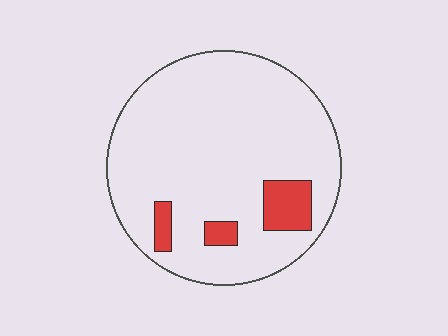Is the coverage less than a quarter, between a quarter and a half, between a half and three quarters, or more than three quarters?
Less than a quarter.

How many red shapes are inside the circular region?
3.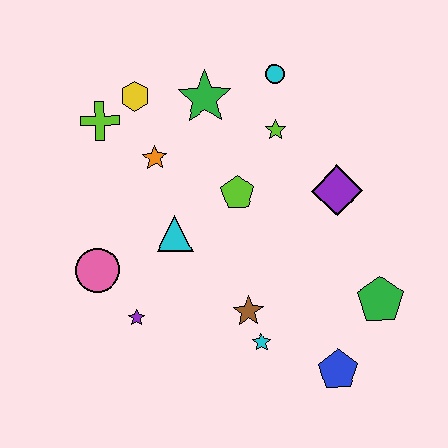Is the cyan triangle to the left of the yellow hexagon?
No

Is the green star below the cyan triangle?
No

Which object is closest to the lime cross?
The yellow hexagon is closest to the lime cross.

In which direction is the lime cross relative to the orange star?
The lime cross is to the left of the orange star.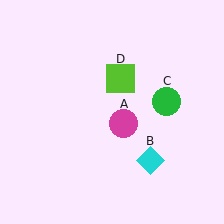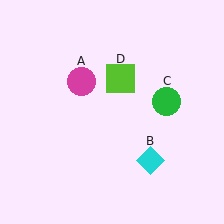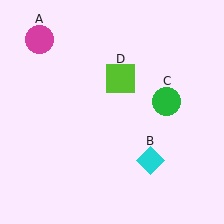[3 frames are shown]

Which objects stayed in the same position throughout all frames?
Cyan diamond (object B) and green circle (object C) and lime square (object D) remained stationary.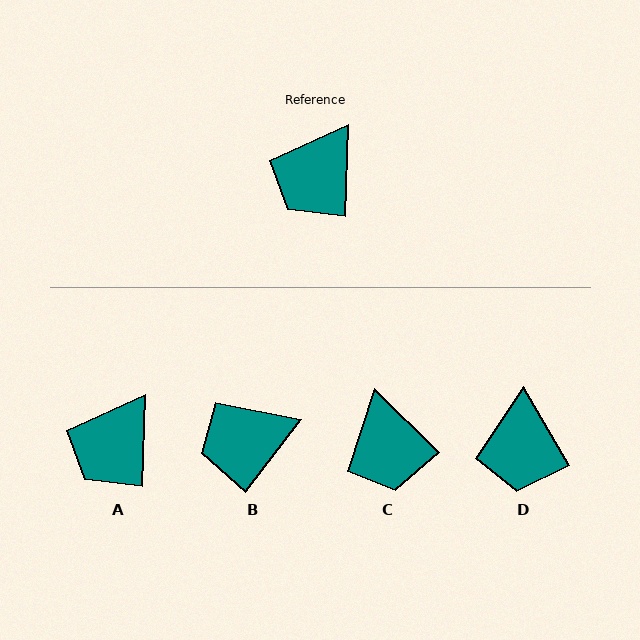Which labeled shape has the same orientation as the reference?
A.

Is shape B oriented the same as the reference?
No, it is off by about 36 degrees.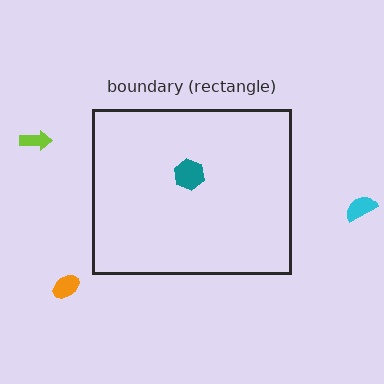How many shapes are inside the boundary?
1 inside, 3 outside.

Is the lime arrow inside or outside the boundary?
Outside.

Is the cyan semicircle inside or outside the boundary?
Outside.